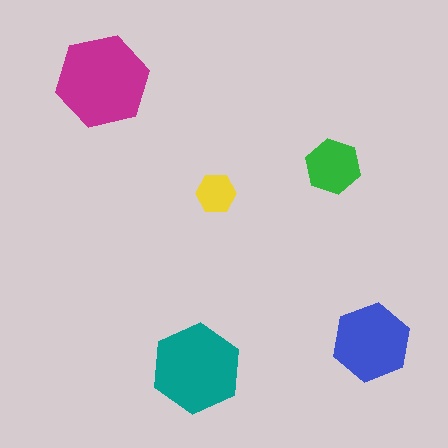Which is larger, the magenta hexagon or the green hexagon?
The magenta one.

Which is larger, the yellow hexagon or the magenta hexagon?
The magenta one.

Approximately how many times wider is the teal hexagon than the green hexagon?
About 1.5 times wider.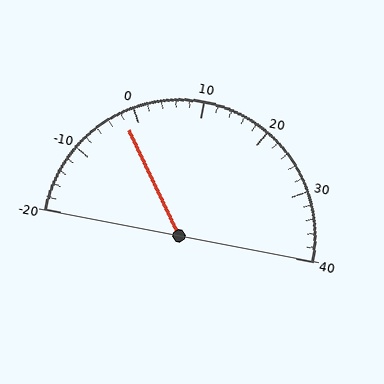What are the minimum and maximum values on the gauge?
The gauge ranges from -20 to 40.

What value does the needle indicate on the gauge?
The needle indicates approximately -2.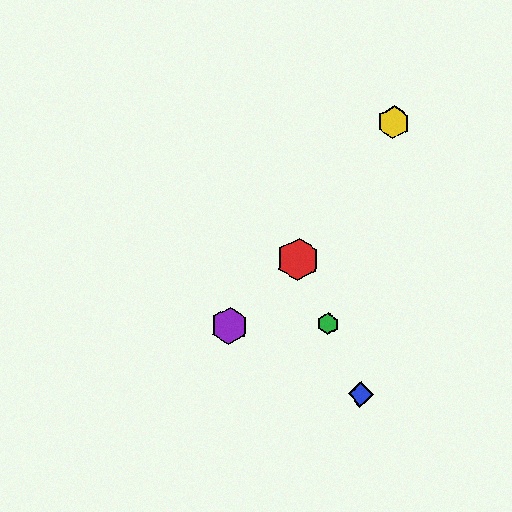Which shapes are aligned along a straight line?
The red hexagon, the blue diamond, the green hexagon are aligned along a straight line.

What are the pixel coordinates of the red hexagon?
The red hexagon is at (298, 259).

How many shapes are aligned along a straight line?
3 shapes (the red hexagon, the blue diamond, the green hexagon) are aligned along a straight line.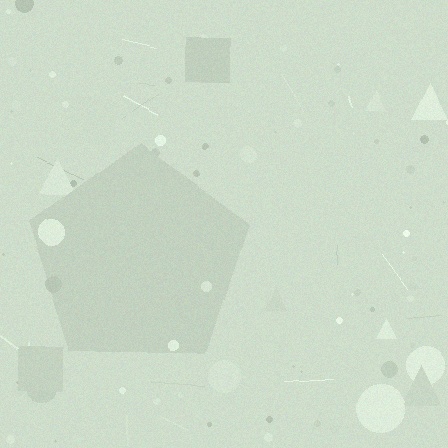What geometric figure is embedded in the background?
A pentagon is embedded in the background.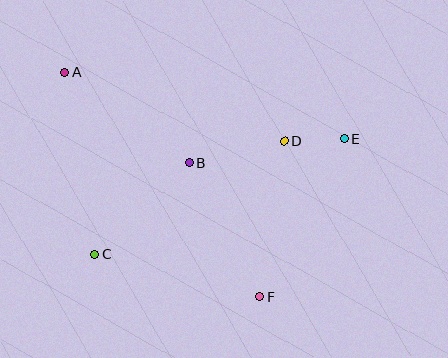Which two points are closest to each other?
Points D and E are closest to each other.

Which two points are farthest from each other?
Points A and F are farthest from each other.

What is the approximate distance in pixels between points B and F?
The distance between B and F is approximately 151 pixels.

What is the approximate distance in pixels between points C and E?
The distance between C and E is approximately 275 pixels.